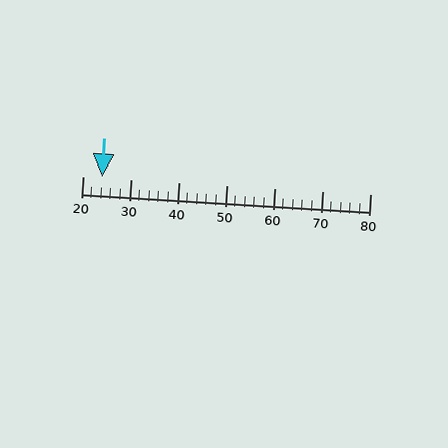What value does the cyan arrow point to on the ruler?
The cyan arrow points to approximately 24.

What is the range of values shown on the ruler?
The ruler shows values from 20 to 80.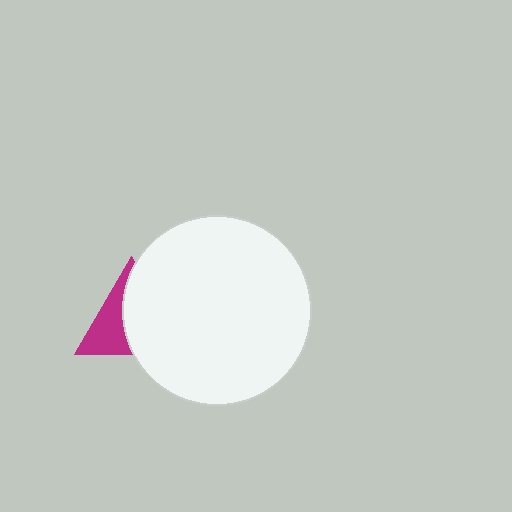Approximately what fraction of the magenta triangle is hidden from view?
Roughly 59% of the magenta triangle is hidden behind the white circle.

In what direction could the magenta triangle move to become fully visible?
The magenta triangle could move left. That would shift it out from behind the white circle entirely.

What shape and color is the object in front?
The object in front is a white circle.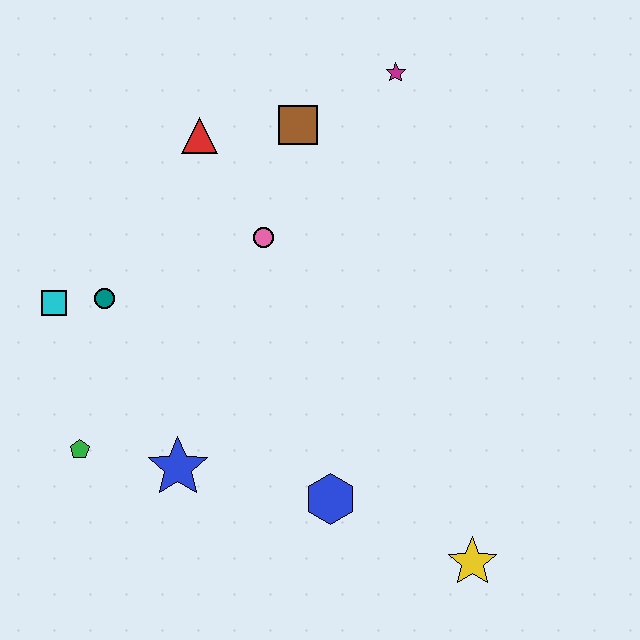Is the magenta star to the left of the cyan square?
No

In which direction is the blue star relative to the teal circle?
The blue star is below the teal circle.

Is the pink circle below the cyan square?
No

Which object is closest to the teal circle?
The cyan square is closest to the teal circle.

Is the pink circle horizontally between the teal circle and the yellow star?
Yes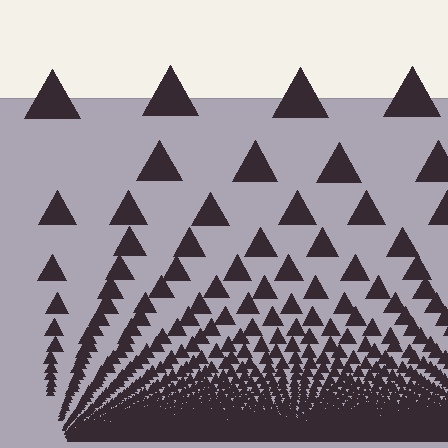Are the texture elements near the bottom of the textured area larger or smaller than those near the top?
Smaller. The gradient is inverted — elements near the bottom are smaller and denser.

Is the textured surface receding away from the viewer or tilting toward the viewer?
The surface appears to tilt toward the viewer. Texture elements get larger and sparser toward the top.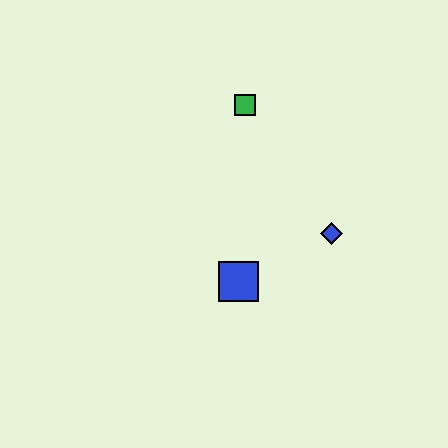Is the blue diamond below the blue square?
No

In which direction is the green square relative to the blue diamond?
The green square is above the blue diamond.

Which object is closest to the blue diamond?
The blue square is closest to the blue diamond.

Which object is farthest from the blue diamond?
The green square is farthest from the blue diamond.